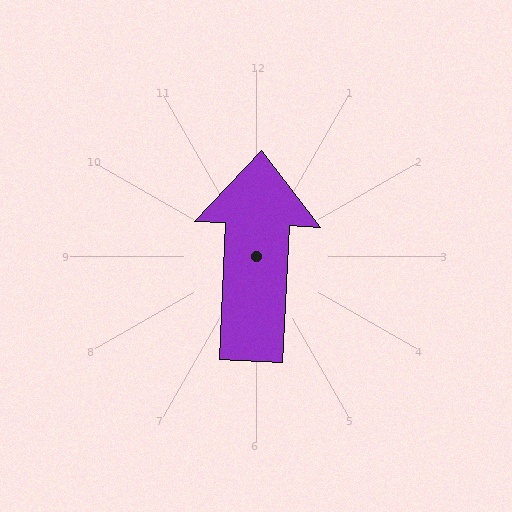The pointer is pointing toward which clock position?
Roughly 12 o'clock.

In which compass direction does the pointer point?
North.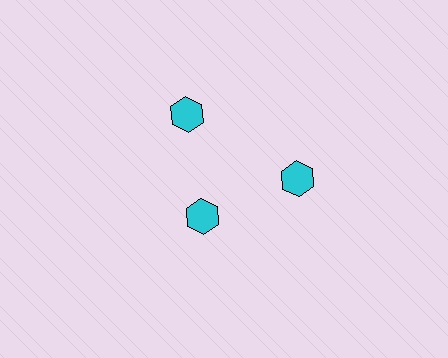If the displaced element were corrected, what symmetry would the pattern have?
It would have 3-fold rotational symmetry — the pattern would map onto itself every 120 degrees.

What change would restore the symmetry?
The symmetry would be restored by moving it outward, back onto the ring so that all 3 hexagons sit at equal angles and equal distance from the center.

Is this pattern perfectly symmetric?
No. The 3 cyan hexagons are arranged in a ring, but one element near the 7 o'clock position is pulled inward toward the center, breaking the 3-fold rotational symmetry.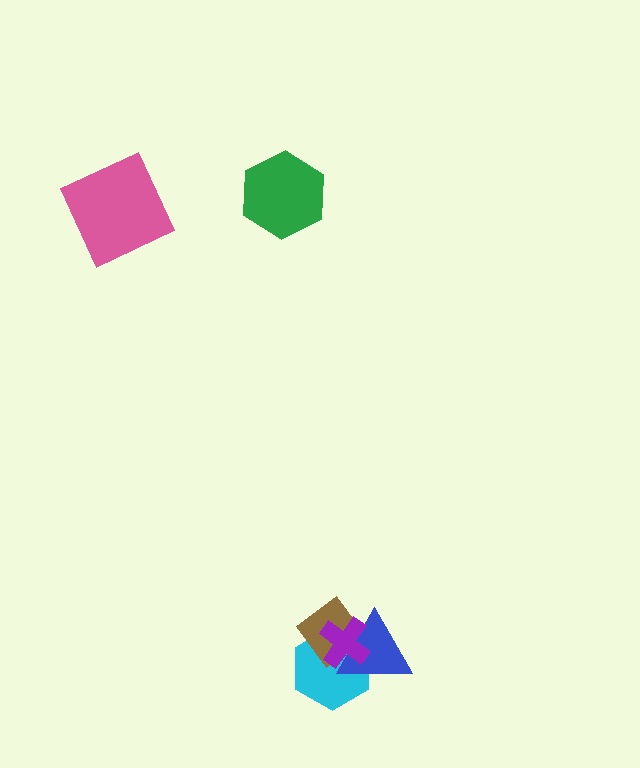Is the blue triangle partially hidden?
Yes, it is partially covered by another shape.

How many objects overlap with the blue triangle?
3 objects overlap with the blue triangle.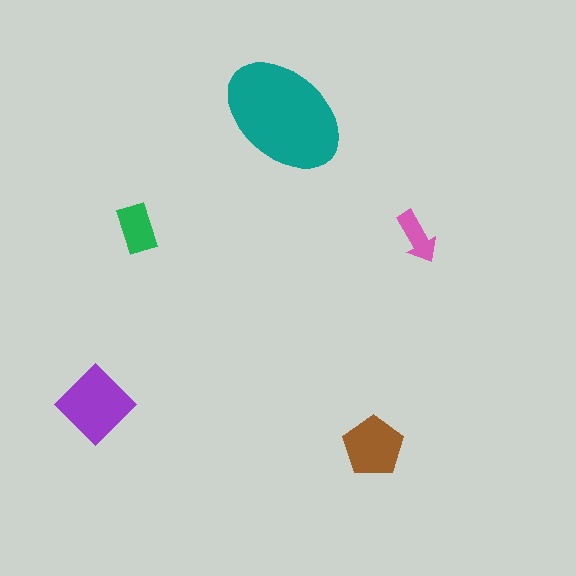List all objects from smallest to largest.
The pink arrow, the green rectangle, the brown pentagon, the purple diamond, the teal ellipse.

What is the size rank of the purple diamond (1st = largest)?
2nd.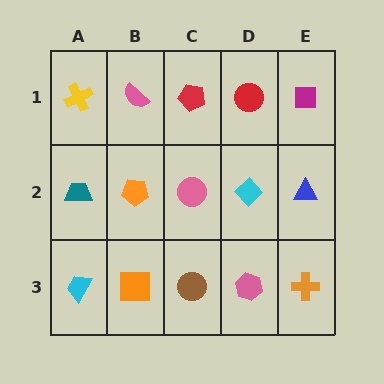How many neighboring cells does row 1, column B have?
3.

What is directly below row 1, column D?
A cyan diamond.